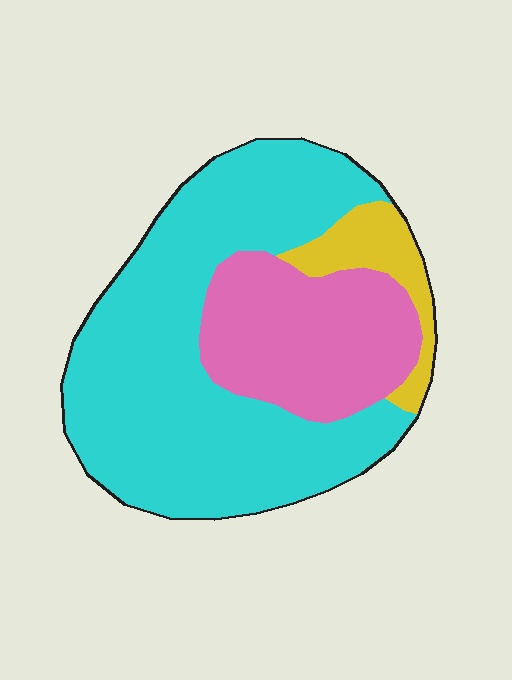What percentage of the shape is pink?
Pink covers 27% of the shape.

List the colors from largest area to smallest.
From largest to smallest: cyan, pink, yellow.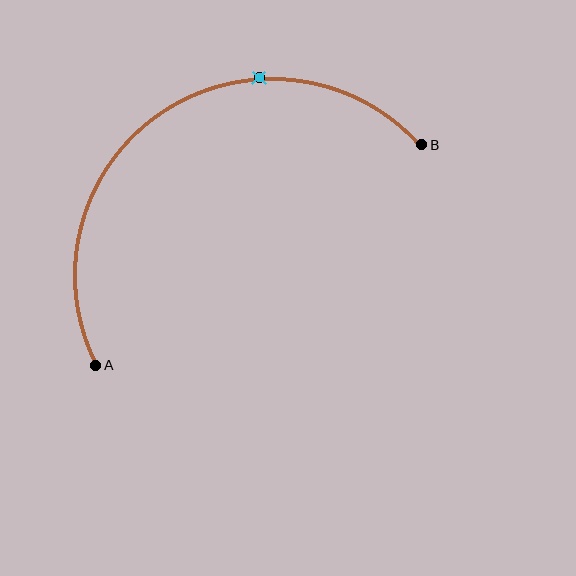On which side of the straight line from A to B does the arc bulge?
The arc bulges above and to the left of the straight line connecting A and B.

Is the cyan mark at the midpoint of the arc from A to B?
No. The cyan mark lies on the arc but is closer to endpoint B. The arc midpoint would be at the point on the curve equidistant along the arc from both A and B.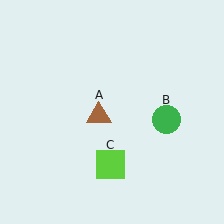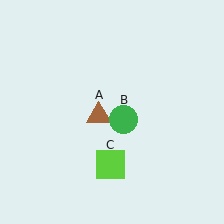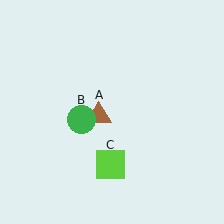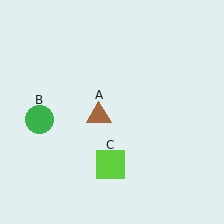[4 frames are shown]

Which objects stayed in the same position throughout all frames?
Brown triangle (object A) and lime square (object C) remained stationary.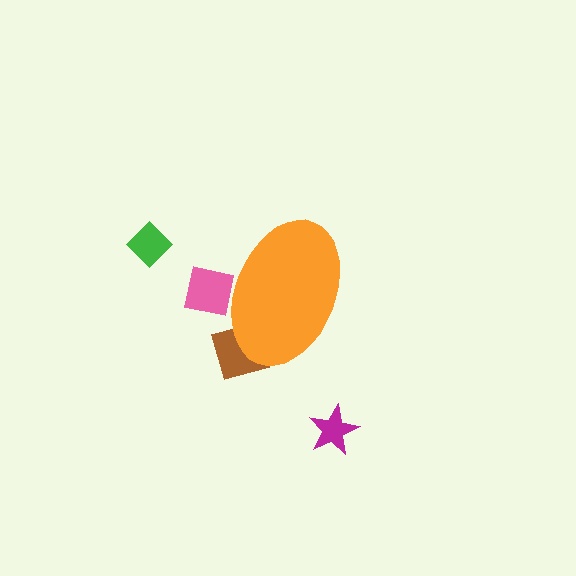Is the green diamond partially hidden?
No, the green diamond is fully visible.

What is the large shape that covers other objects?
An orange ellipse.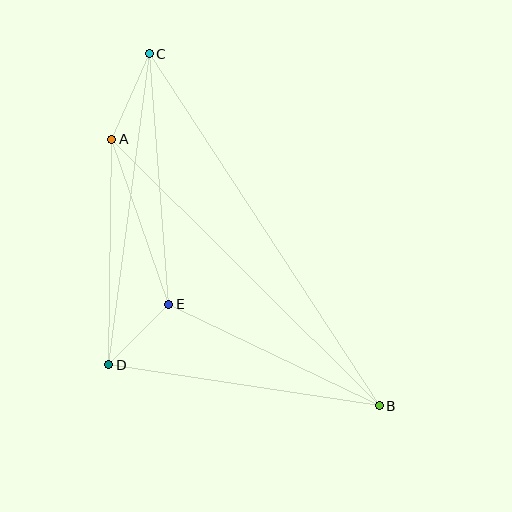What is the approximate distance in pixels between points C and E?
The distance between C and E is approximately 251 pixels.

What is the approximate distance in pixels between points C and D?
The distance between C and D is approximately 313 pixels.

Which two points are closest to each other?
Points D and E are closest to each other.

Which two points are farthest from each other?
Points B and C are farthest from each other.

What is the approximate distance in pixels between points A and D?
The distance between A and D is approximately 225 pixels.